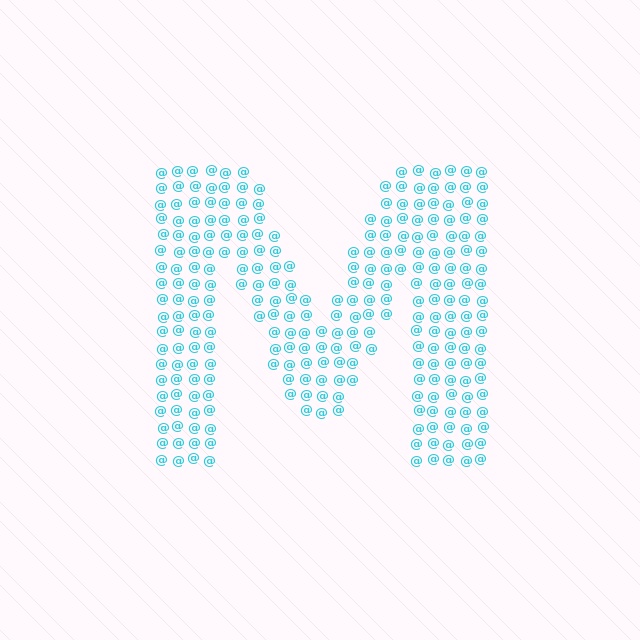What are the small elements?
The small elements are at signs.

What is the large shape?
The large shape is the letter M.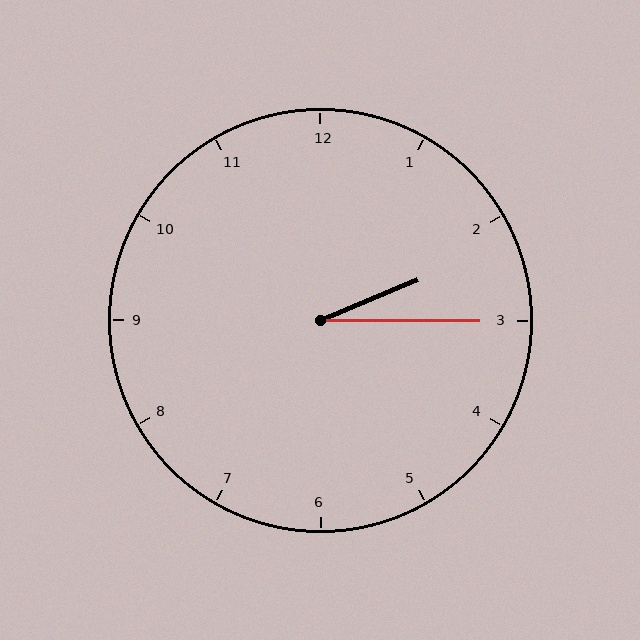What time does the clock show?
2:15.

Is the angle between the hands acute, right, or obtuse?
It is acute.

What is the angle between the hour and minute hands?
Approximately 22 degrees.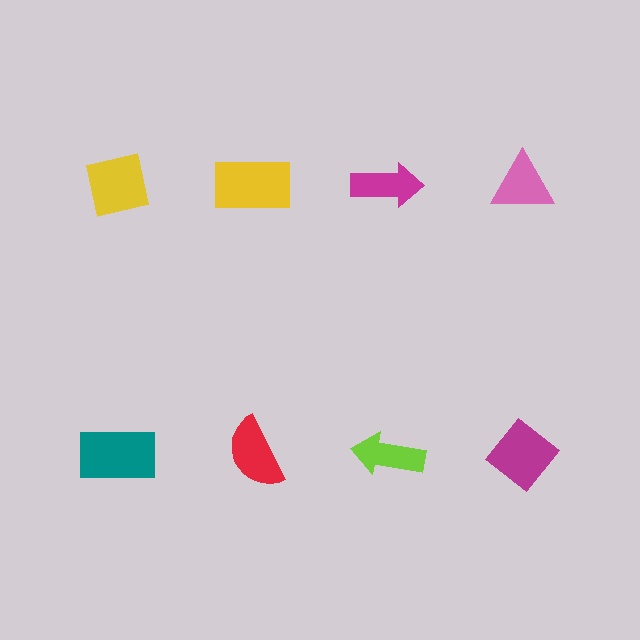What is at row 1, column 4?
A pink triangle.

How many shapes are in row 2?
4 shapes.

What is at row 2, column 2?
A red semicircle.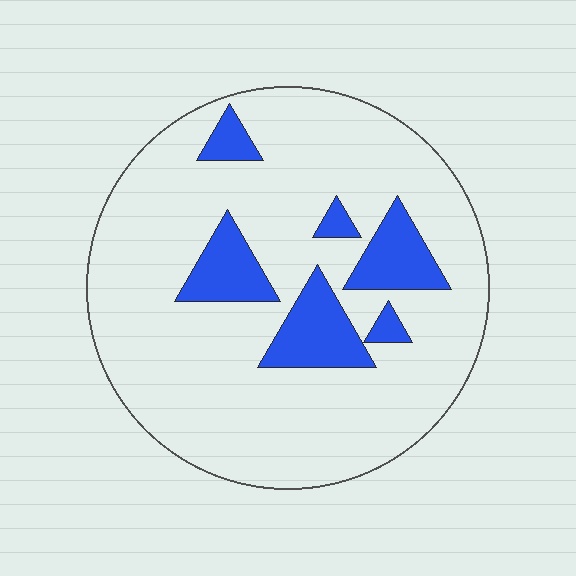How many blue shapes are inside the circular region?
6.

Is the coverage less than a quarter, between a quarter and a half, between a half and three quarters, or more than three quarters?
Less than a quarter.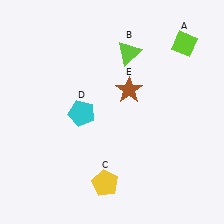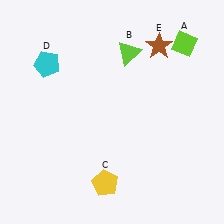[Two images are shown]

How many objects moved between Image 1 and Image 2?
2 objects moved between the two images.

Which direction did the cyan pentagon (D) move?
The cyan pentagon (D) moved up.